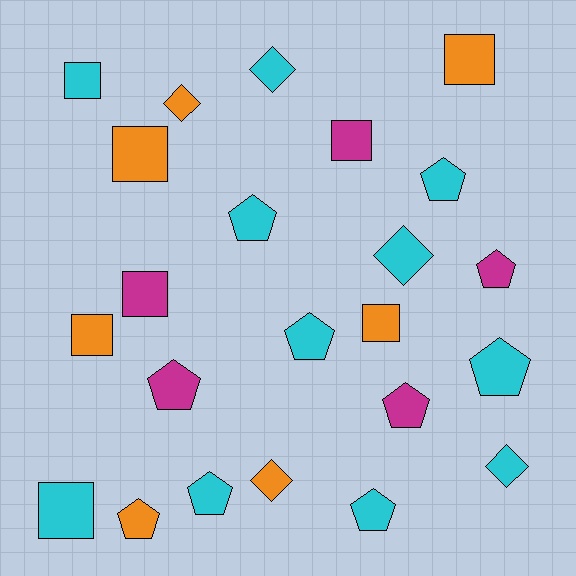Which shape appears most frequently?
Pentagon, with 10 objects.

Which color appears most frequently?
Cyan, with 11 objects.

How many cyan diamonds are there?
There are 3 cyan diamonds.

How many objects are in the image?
There are 23 objects.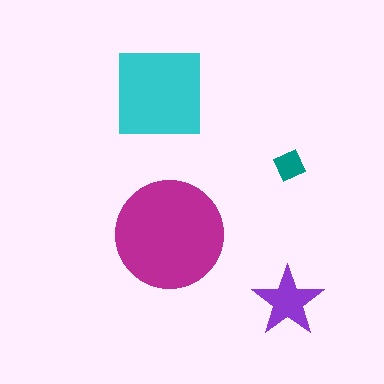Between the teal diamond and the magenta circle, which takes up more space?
The magenta circle.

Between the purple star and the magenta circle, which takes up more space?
The magenta circle.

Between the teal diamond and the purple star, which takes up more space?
The purple star.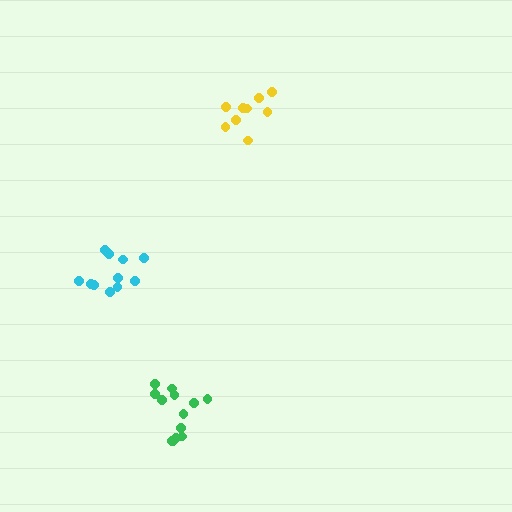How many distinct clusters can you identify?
There are 3 distinct clusters.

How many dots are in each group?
Group 1: 11 dots, Group 2: 13 dots, Group 3: 9 dots (33 total).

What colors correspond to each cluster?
The clusters are colored: cyan, green, yellow.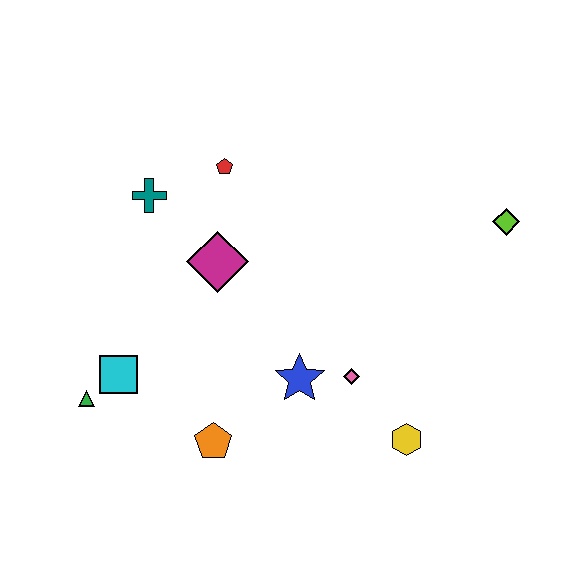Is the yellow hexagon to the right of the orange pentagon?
Yes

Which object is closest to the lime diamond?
The pink diamond is closest to the lime diamond.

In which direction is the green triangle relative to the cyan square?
The green triangle is to the left of the cyan square.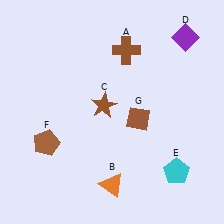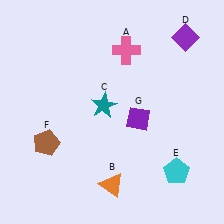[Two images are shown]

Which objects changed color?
A changed from brown to pink. C changed from brown to teal. G changed from brown to purple.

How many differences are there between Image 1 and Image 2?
There are 3 differences between the two images.